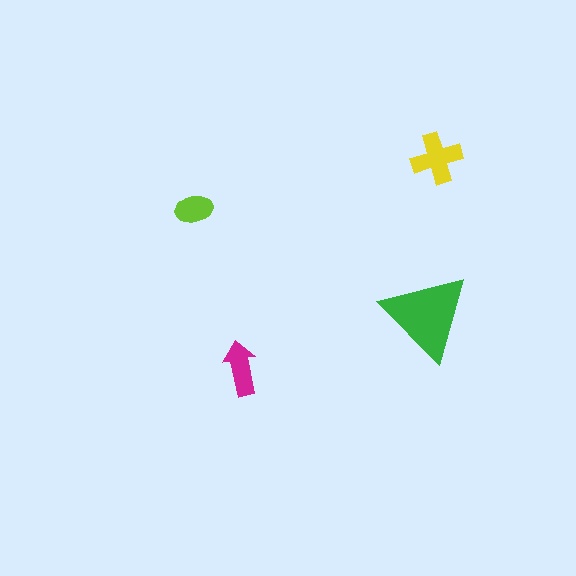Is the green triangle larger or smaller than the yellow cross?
Larger.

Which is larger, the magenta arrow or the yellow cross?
The yellow cross.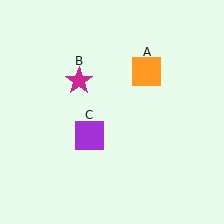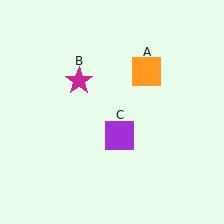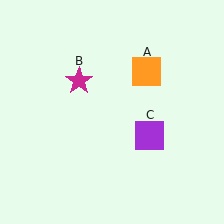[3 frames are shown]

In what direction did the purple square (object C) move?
The purple square (object C) moved right.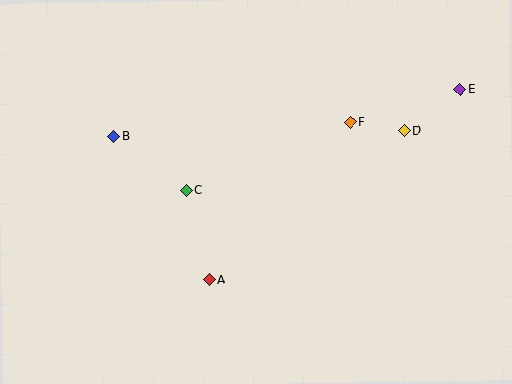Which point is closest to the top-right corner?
Point E is closest to the top-right corner.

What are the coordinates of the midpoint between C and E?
The midpoint between C and E is at (323, 140).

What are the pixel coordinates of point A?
Point A is at (210, 280).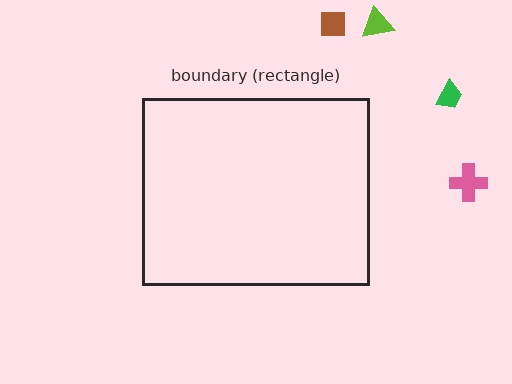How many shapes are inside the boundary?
0 inside, 4 outside.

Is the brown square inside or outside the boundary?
Outside.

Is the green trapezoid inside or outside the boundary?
Outside.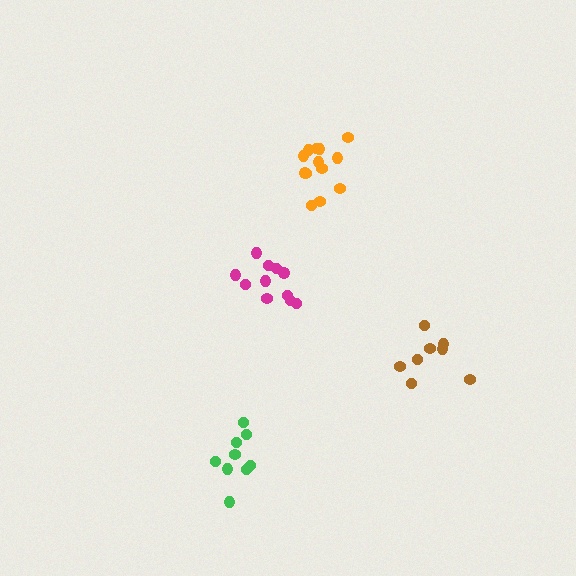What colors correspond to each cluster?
The clusters are colored: orange, brown, green, magenta.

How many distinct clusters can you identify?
There are 4 distinct clusters.